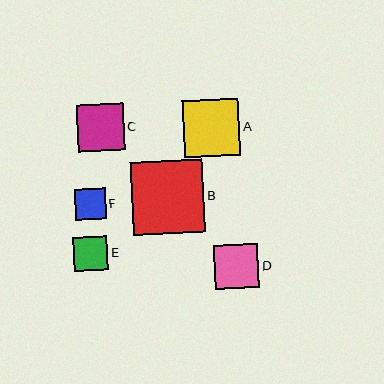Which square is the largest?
Square B is the largest with a size of approximately 73 pixels.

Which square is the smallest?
Square F is the smallest with a size of approximately 30 pixels.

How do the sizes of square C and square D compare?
Square C and square D are approximately the same size.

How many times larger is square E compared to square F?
Square E is approximately 1.1 times the size of square F.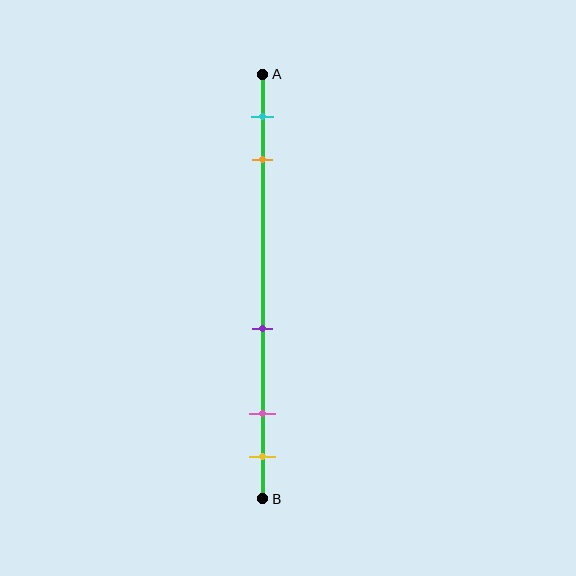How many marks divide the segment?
There are 5 marks dividing the segment.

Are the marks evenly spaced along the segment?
No, the marks are not evenly spaced.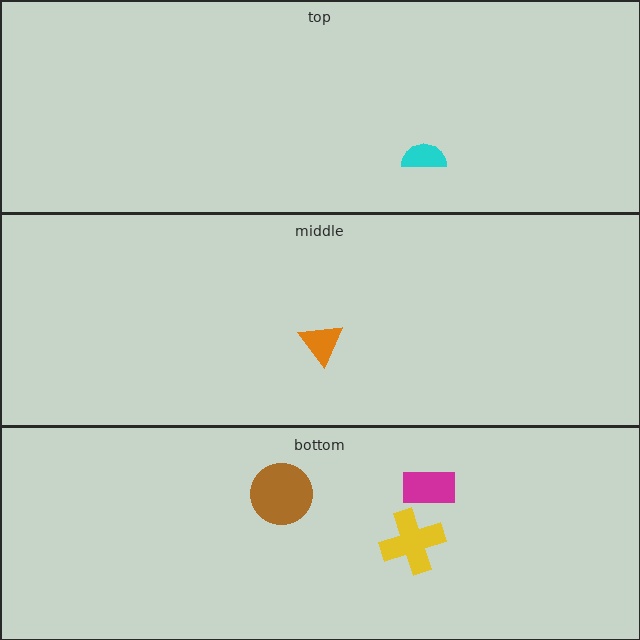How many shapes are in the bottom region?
3.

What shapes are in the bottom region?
The magenta rectangle, the yellow cross, the brown circle.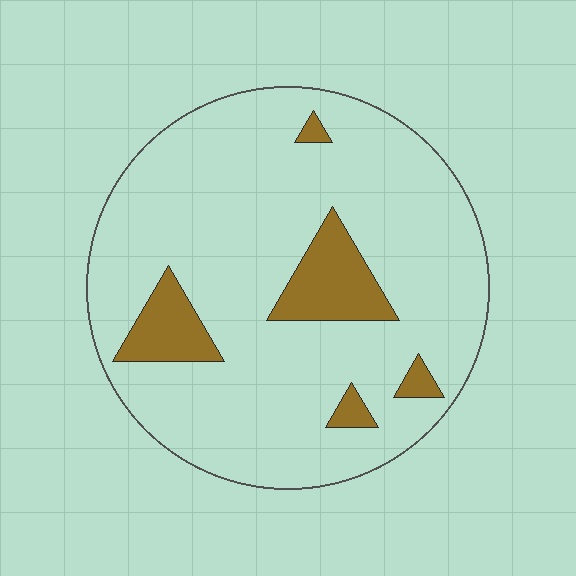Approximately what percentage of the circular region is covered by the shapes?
Approximately 15%.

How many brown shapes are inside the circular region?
5.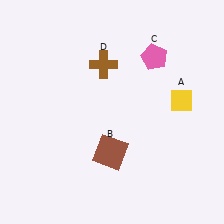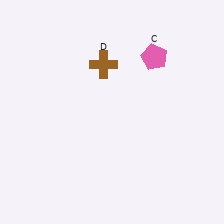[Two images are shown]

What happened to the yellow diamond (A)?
The yellow diamond (A) was removed in Image 2. It was in the top-right area of Image 1.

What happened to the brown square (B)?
The brown square (B) was removed in Image 2. It was in the bottom-left area of Image 1.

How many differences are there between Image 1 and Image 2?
There are 2 differences between the two images.